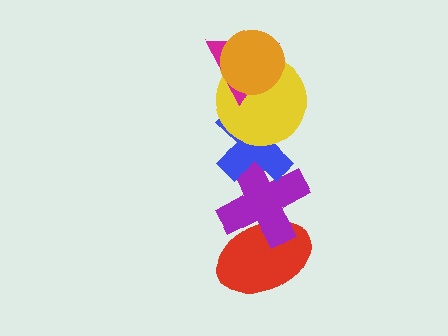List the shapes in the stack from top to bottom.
From top to bottom: the orange circle, the magenta triangle, the yellow circle, the blue cross, the purple cross, the red ellipse.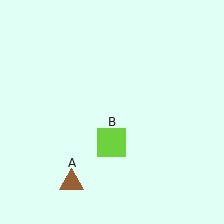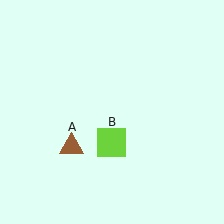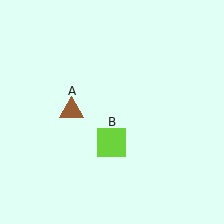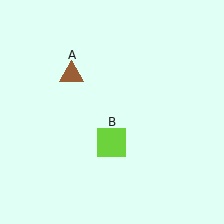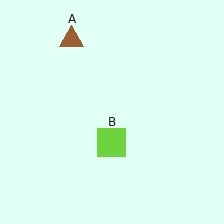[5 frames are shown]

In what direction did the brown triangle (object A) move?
The brown triangle (object A) moved up.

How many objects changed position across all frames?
1 object changed position: brown triangle (object A).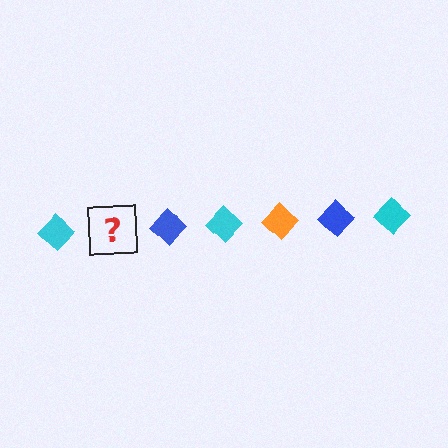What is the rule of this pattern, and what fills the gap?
The rule is that the pattern cycles through cyan, orange, blue diamonds. The gap should be filled with an orange diamond.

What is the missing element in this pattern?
The missing element is an orange diamond.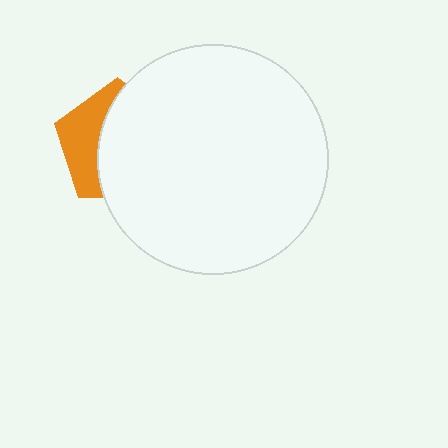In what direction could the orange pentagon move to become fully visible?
The orange pentagon could move left. That would shift it out from behind the white circle entirely.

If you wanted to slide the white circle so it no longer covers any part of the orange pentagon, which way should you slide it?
Slide it right — that is the most direct way to separate the two shapes.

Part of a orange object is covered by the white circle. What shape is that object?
It is a pentagon.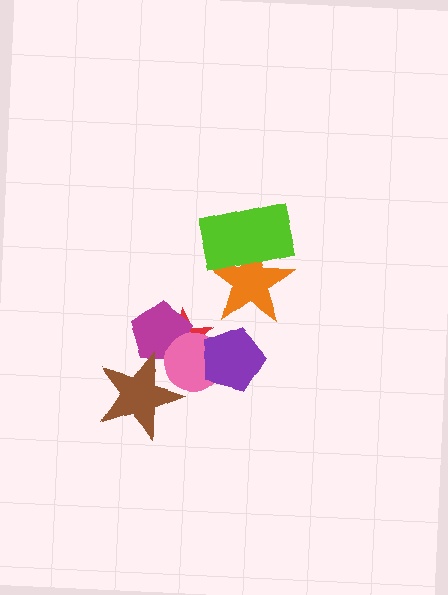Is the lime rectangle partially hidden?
No, no other shape covers it.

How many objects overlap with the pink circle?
4 objects overlap with the pink circle.